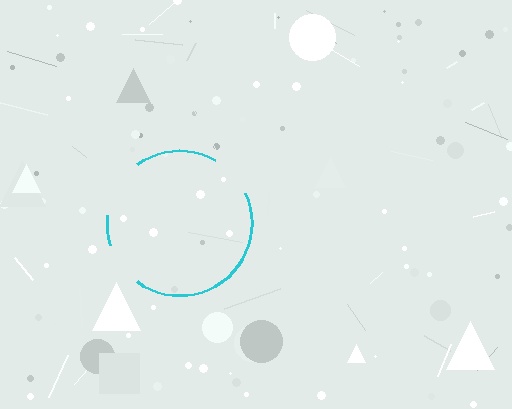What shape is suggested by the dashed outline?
The dashed outline suggests a circle.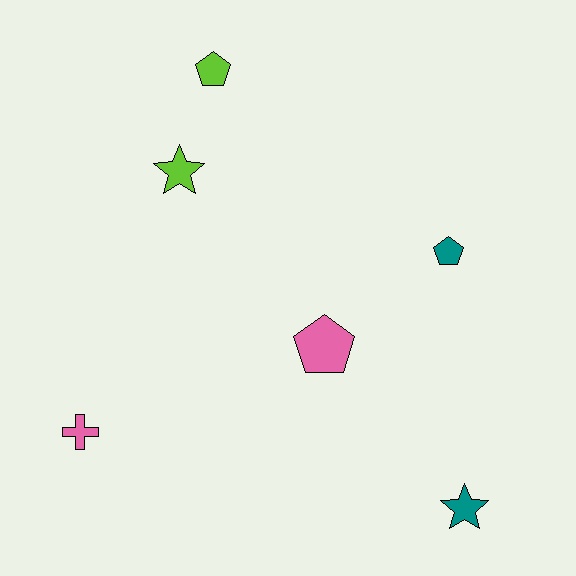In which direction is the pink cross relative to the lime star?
The pink cross is below the lime star.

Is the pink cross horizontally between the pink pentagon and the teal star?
No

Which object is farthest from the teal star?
The lime pentagon is farthest from the teal star.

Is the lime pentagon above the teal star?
Yes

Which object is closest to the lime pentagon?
The lime star is closest to the lime pentagon.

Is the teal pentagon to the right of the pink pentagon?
Yes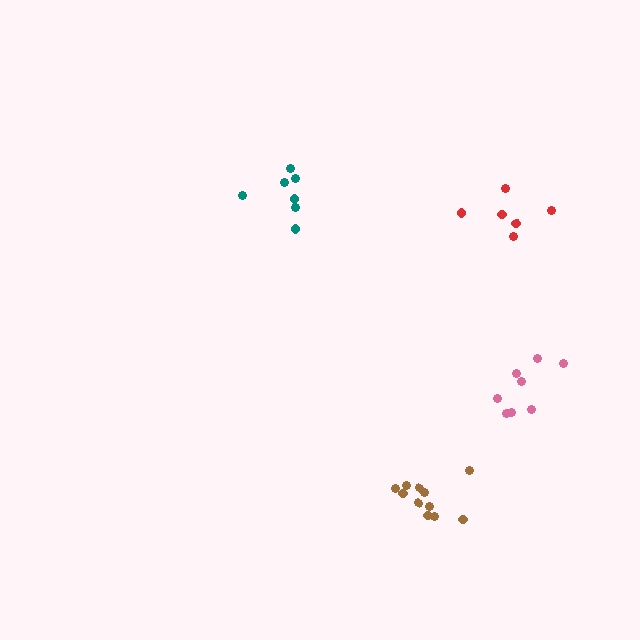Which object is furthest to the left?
The teal cluster is leftmost.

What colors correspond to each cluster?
The clusters are colored: pink, red, teal, brown.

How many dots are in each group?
Group 1: 8 dots, Group 2: 6 dots, Group 3: 7 dots, Group 4: 11 dots (32 total).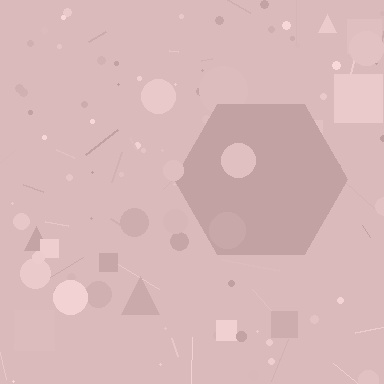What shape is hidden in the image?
A hexagon is hidden in the image.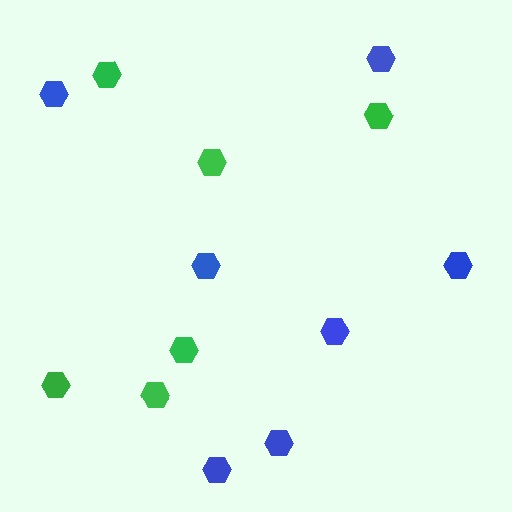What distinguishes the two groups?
There are 2 groups: one group of green hexagons (6) and one group of blue hexagons (7).